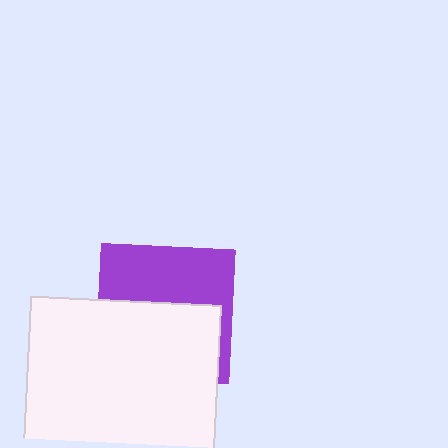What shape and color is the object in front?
The object in front is a white square.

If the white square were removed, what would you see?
You would see the complete purple square.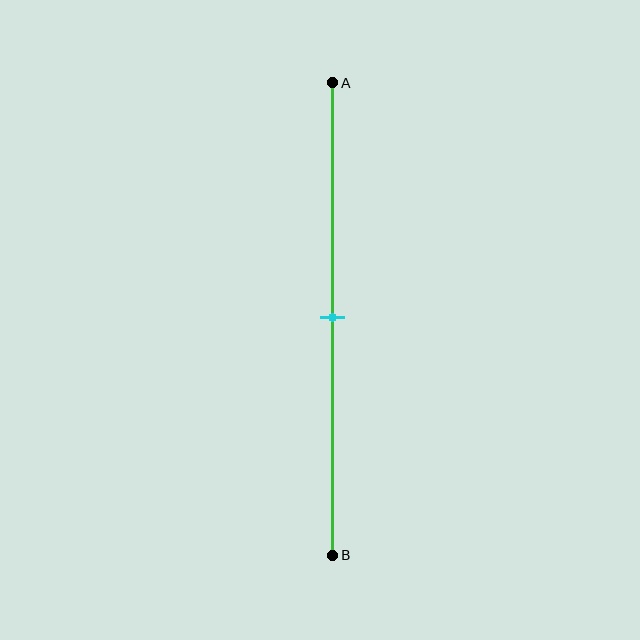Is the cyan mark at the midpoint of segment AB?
Yes, the mark is approximately at the midpoint.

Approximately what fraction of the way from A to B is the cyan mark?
The cyan mark is approximately 50% of the way from A to B.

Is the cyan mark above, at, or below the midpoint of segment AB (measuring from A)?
The cyan mark is approximately at the midpoint of segment AB.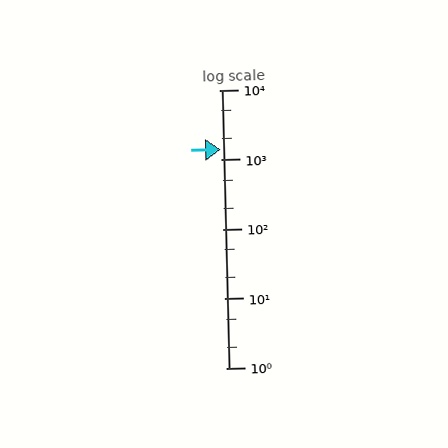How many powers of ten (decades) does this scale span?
The scale spans 4 decades, from 1 to 10000.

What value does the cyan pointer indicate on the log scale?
The pointer indicates approximately 1400.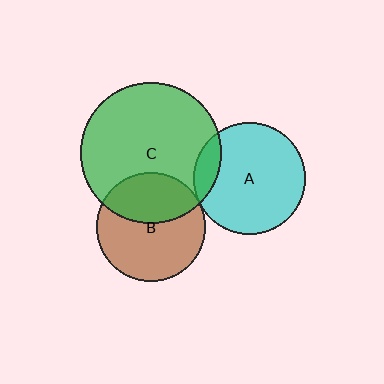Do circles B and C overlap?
Yes.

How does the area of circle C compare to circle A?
Approximately 1.6 times.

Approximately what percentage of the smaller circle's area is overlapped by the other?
Approximately 40%.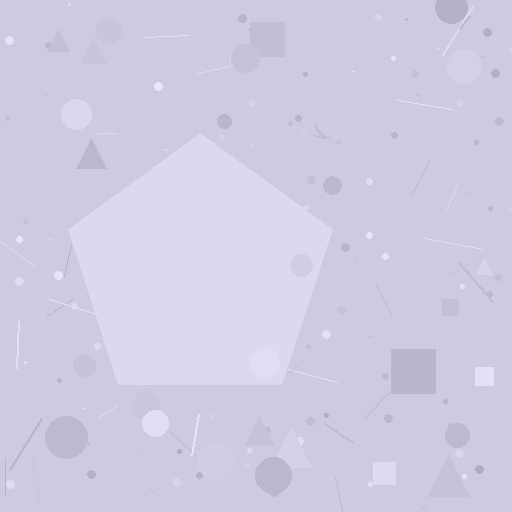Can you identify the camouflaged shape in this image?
The camouflaged shape is a pentagon.